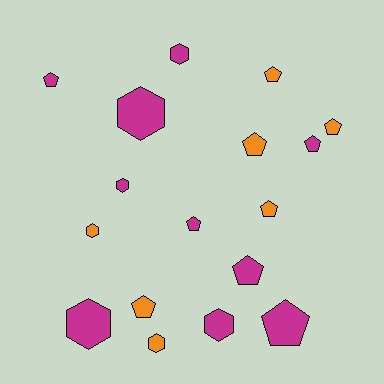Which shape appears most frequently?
Pentagon, with 10 objects.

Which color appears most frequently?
Magenta, with 10 objects.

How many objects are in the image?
There are 17 objects.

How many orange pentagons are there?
There are 5 orange pentagons.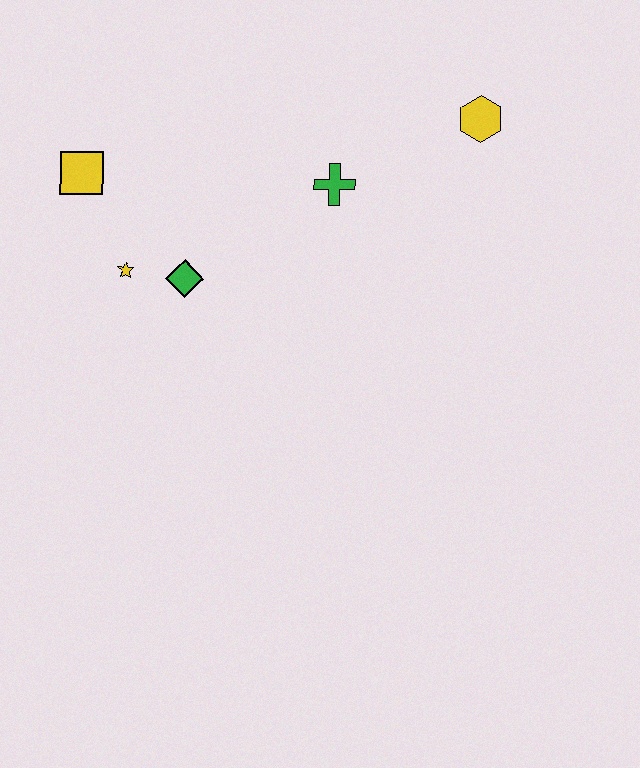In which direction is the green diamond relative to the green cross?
The green diamond is to the left of the green cross.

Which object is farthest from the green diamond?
The yellow hexagon is farthest from the green diamond.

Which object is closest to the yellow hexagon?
The green cross is closest to the yellow hexagon.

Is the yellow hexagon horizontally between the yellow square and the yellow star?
No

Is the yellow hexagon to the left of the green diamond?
No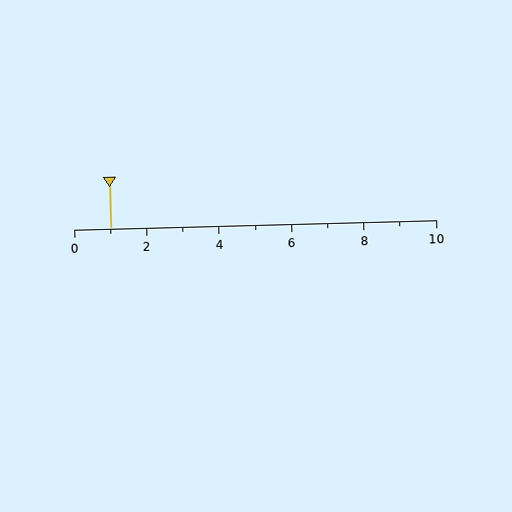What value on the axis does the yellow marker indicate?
The marker indicates approximately 1.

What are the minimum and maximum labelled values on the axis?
The axis runs from 0 to 10.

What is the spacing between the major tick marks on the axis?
The major ticks are spaced 2 apart.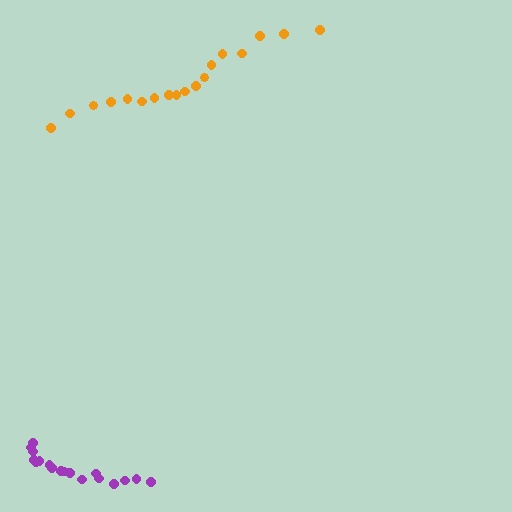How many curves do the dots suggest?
There are 2 distinct paths.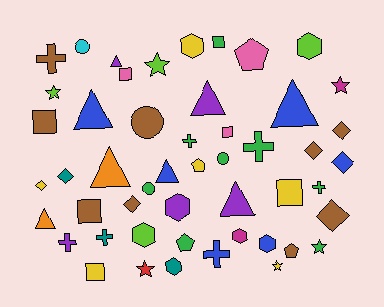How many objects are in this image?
There are 50 objects.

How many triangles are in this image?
There are 8 triangles.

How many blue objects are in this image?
There are 6 blue objects.